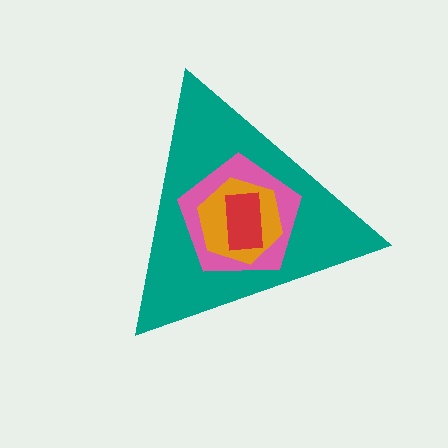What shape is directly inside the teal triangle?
The pink pentagon.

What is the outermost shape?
The teal triangle.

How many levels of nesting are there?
4.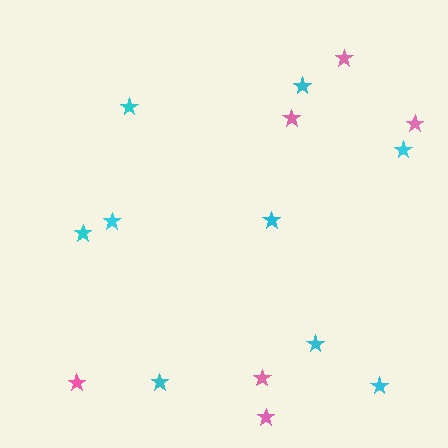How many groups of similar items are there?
There are 2 groups: one group of cyan stars (9) and one group of pink stars (6).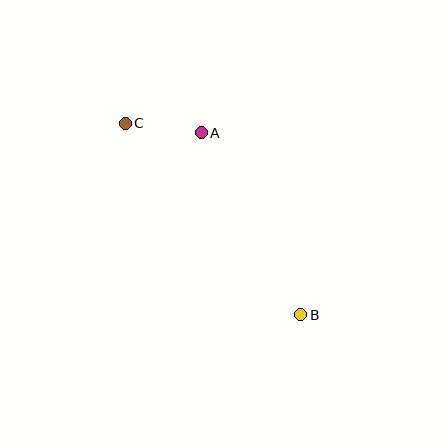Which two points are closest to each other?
Points A and C are closest to each other.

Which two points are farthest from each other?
Points B and C are farthest from each other.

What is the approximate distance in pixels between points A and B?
The distance between A and B is approximately 207 pixels.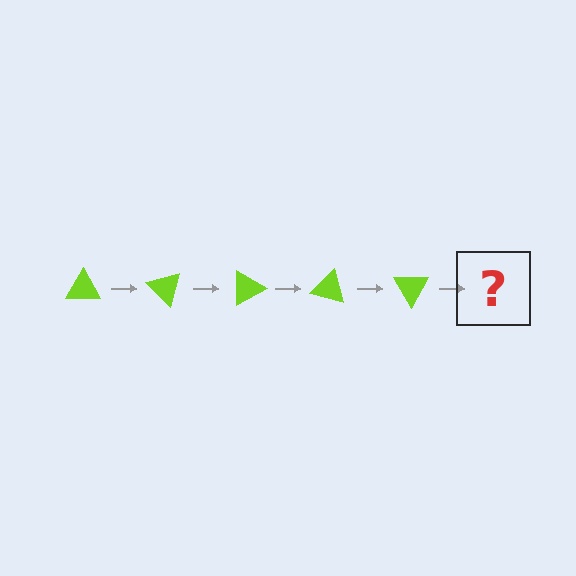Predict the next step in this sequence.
The next step is a lime triangle rotated 225 degrees.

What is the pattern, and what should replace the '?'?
The pattern is that the triangle rotates 45 degrees each step. The '?' should be a lime triangle rotated 225 degrees.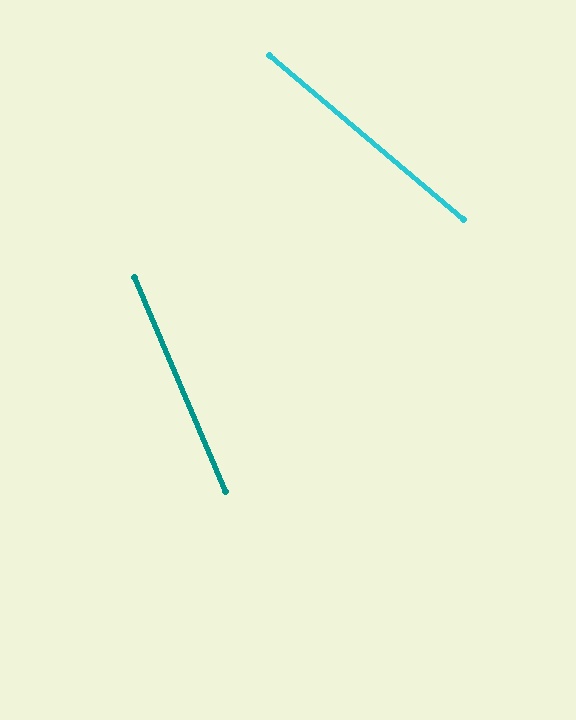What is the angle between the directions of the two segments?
Approximately 27 degrees.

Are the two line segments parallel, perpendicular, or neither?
Neither parallel nor perpendicular — they differ by about 27°.